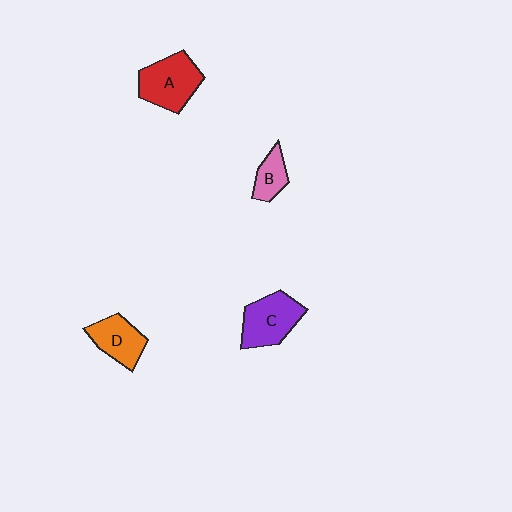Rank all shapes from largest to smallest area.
From largest to smallest: A (red), C (purple), D (orange), B (pink).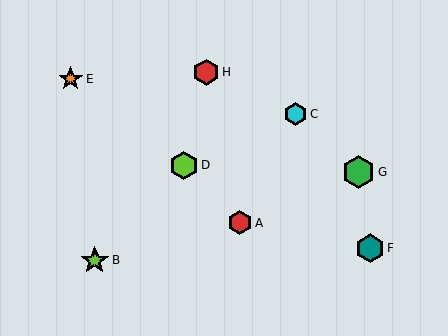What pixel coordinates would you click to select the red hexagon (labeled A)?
Click at (240, 223) to select the red hexagon A.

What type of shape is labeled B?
Shape B is a lime star.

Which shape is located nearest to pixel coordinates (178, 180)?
The lime hexagon (labeled D) at (184, 165) is nearest to that location.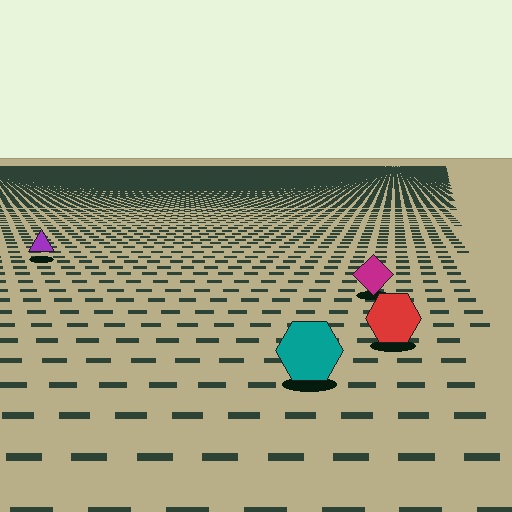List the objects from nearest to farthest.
From nearest to farthest: the teal hexagon, the red hexagon, the magenta diamond, the purple triangle.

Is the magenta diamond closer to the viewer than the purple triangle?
Yes. The magenta diamond is closer — you can tell from the texture gradient: the ground texture is coarser near it.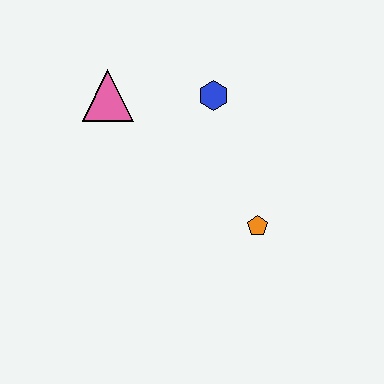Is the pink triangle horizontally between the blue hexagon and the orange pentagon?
No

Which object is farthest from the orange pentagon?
The pink triangle is farthest from the orange pentagon.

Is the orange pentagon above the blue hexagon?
No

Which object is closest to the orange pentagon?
The blue hexagon is closest to the orange pentagon.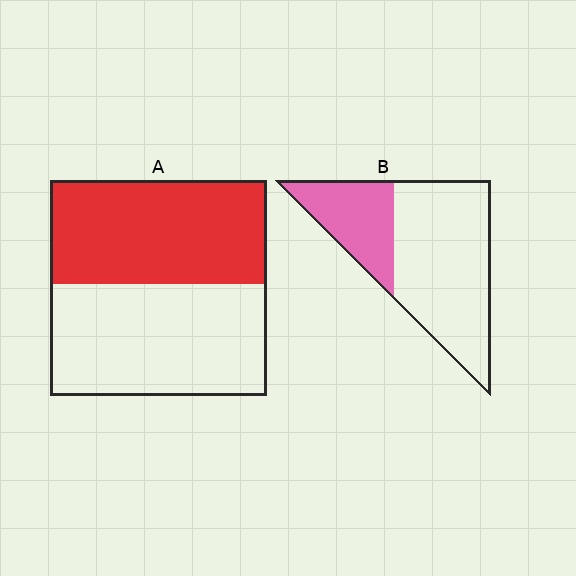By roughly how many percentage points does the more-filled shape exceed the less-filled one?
By roughly 20 percentage points (A over B).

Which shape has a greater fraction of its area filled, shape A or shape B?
Shape A.